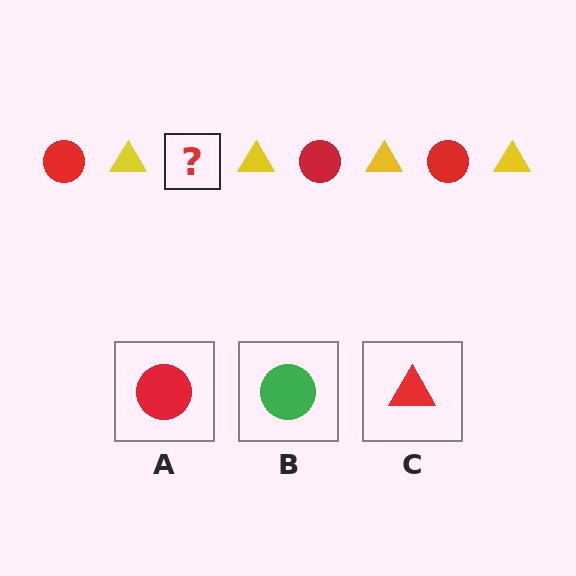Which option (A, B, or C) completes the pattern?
A.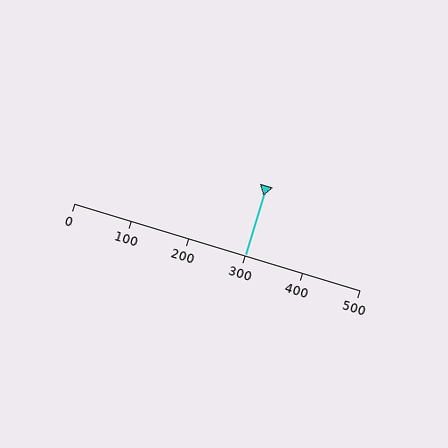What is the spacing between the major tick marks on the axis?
The major ticks are spaced 100 apart.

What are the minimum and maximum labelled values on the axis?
The axis runs from 0 to 500.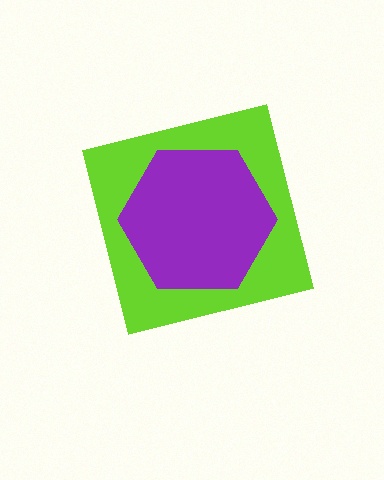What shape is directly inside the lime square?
The purple hexagon.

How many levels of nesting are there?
2.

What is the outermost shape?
The lime square.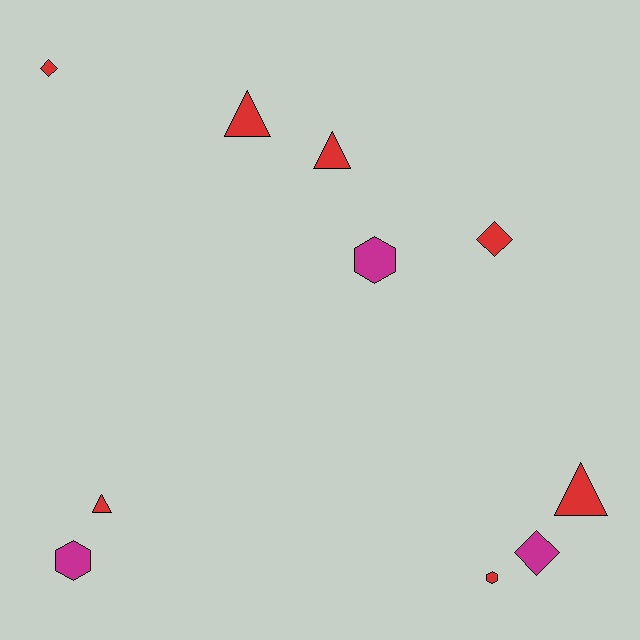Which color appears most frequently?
Red, with 7 objects.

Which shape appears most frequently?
Triangle, with 4 objects.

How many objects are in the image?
There are 10 objects.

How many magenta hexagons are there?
There are 2 magenta hexagons.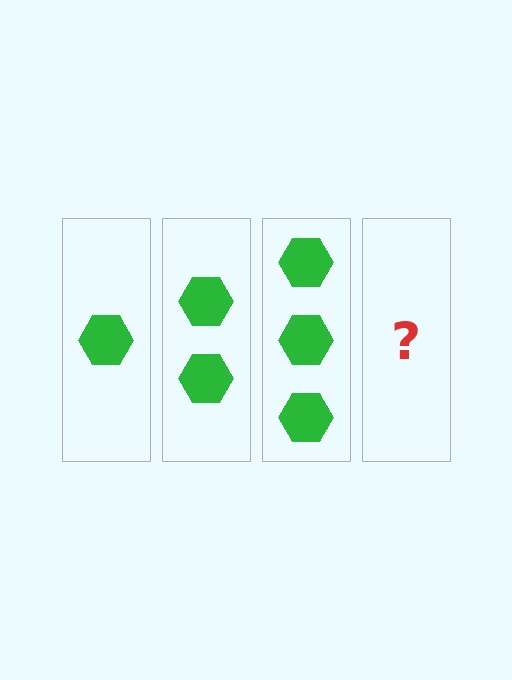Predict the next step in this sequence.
The next step is 4 hexagons.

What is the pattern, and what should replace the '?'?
The pattern is that each step adds one more hexagon. The '?' should be 4 hexagons.